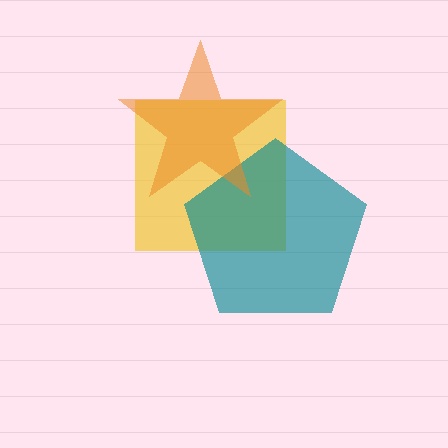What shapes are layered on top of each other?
The layered shapes are: a yellow square, a teal pentagon, an orange star.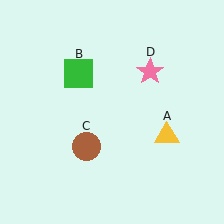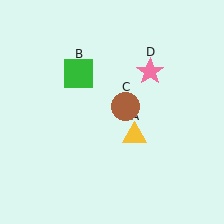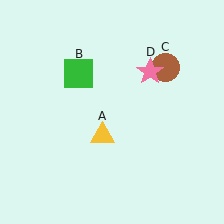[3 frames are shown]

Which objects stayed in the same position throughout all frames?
Green square (object B) and pink star (object D) remained stationary.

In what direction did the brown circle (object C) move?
The brown circle (object C) moved up and to the right.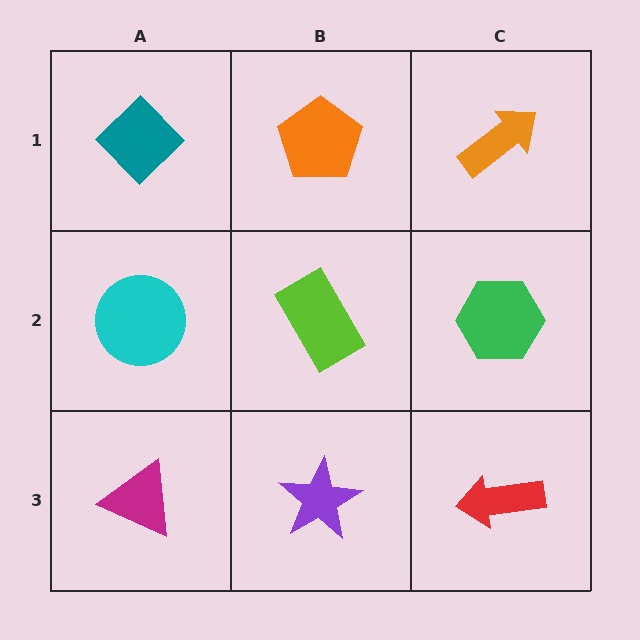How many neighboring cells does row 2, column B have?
4.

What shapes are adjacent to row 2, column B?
An orange pentagon (row 1, column B), a purple star (row 3, column B), a cyan circle (row 2, column A), a green hexagon (row 2, column C).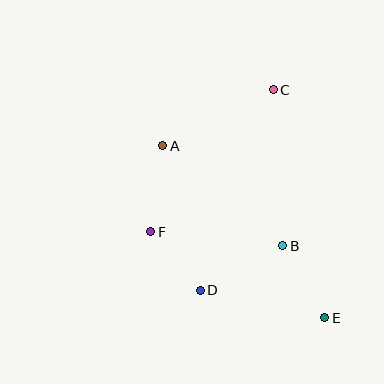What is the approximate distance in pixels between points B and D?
The distance between B and D is approximately 94 pixels.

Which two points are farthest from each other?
Points A and E are farthest from each other.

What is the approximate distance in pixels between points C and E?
The distance between C and E is approximately 234 pixels.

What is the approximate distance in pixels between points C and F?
The distance between C and F is approximately 188 pixels.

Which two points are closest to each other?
Points D and F are closest to each other.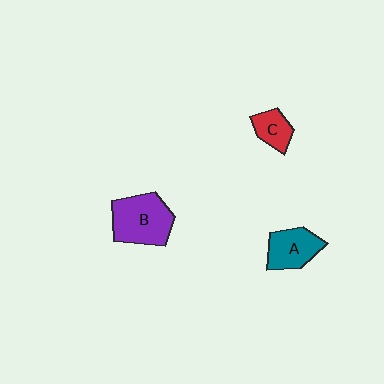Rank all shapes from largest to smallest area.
From largest to smallest: B (purple), A (teal), C (red).